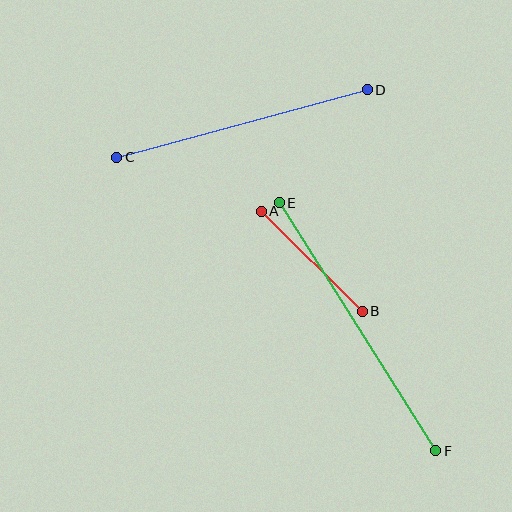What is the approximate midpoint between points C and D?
The midpoint is at approximately (242, 124) pixels.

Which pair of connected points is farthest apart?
Points E and F are farthest apart.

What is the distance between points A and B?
The distance is approximately 142 pixels.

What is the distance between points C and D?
The distance is approximately 259 pixels.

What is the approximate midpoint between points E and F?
The midpoint is at approximately (357, 327) pixels.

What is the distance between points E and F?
The distance is approximately 293 pixels.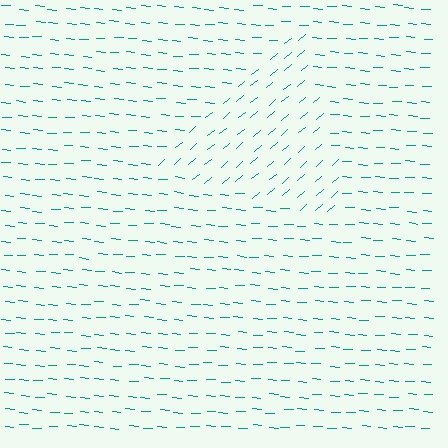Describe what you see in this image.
The image is filled with small teal line segments. A triangle region in the image has lines oriented differently from the surrounding lines, creating a visible texture boundary.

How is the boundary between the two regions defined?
The boundary is defined purely by a change in line orientation (approximately 45 degrees difference). All lines are the same color and thickness.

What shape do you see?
I see a triangle.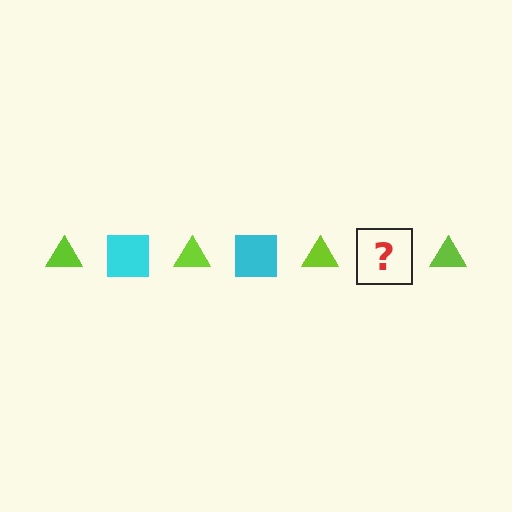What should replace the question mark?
The question mark should be replaced with a cyan square.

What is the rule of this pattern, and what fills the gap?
The rule is that the pattern alternates between lime triangle and cyan square. The gap should be filled with a cyan square.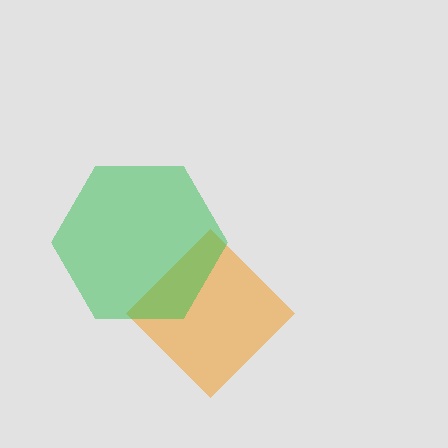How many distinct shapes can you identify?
There are 2 distinct shapes: an orange diamond, a green hexagon.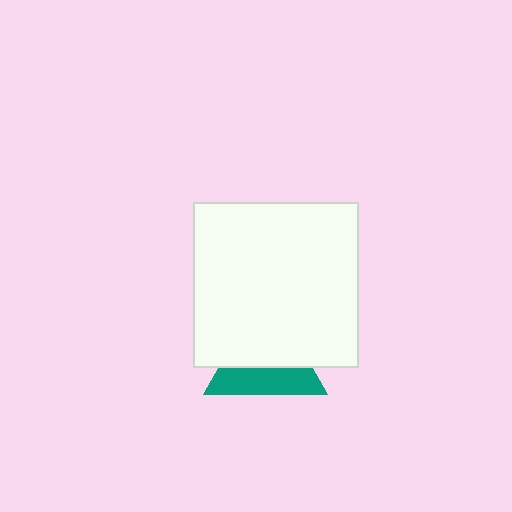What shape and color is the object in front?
The object in front is a white square.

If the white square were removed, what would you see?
You would see the complete teal triangle.